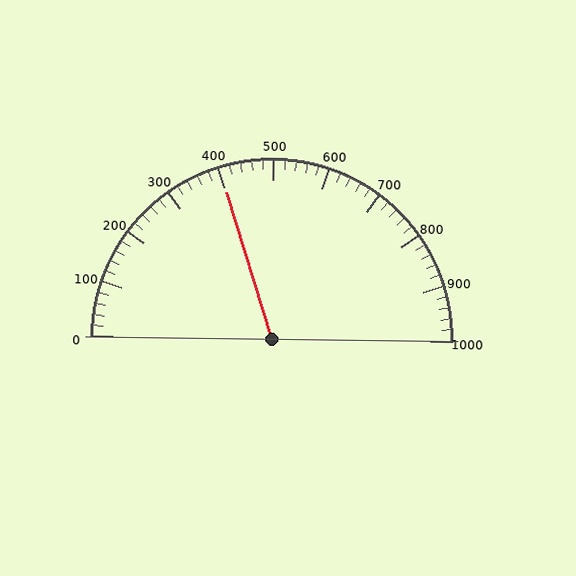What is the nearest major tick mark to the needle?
The nearest major tick mark is 400.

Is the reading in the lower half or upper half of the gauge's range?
The reading is in the lower half of the range (0 to 1000).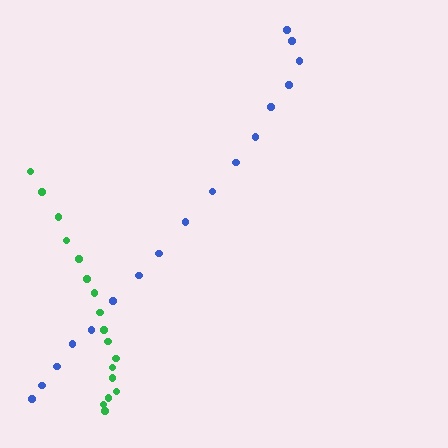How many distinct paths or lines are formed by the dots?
There are 2 distinct paths.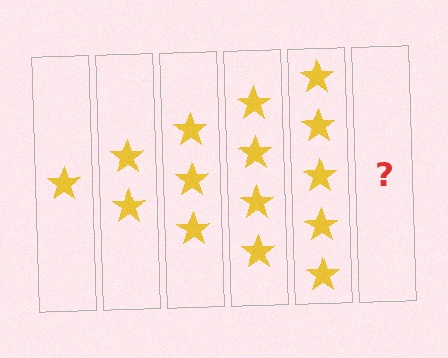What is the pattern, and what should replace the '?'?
The pattern is that each step adds one more star. The '?' should be 6 stars.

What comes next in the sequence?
The next element should be 6 stars.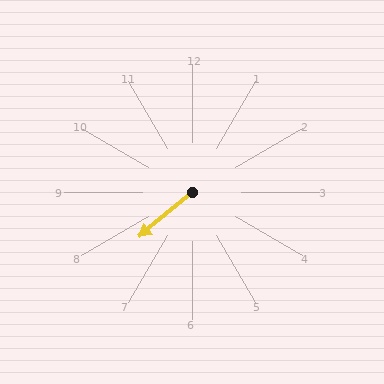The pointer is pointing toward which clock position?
Roughly 8 o'clock.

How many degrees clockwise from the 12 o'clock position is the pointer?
Approximately 230 degrees.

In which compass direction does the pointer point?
Southwest.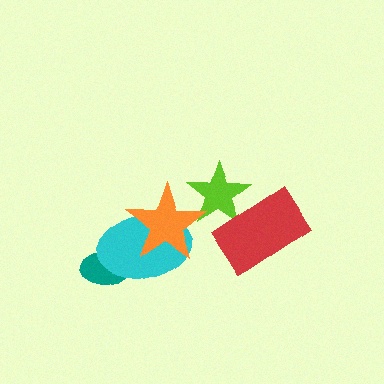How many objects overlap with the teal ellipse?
1 object overlaps with the teal ellipse.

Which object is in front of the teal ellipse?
The cyan ellipse is in front of the teal ellipse.